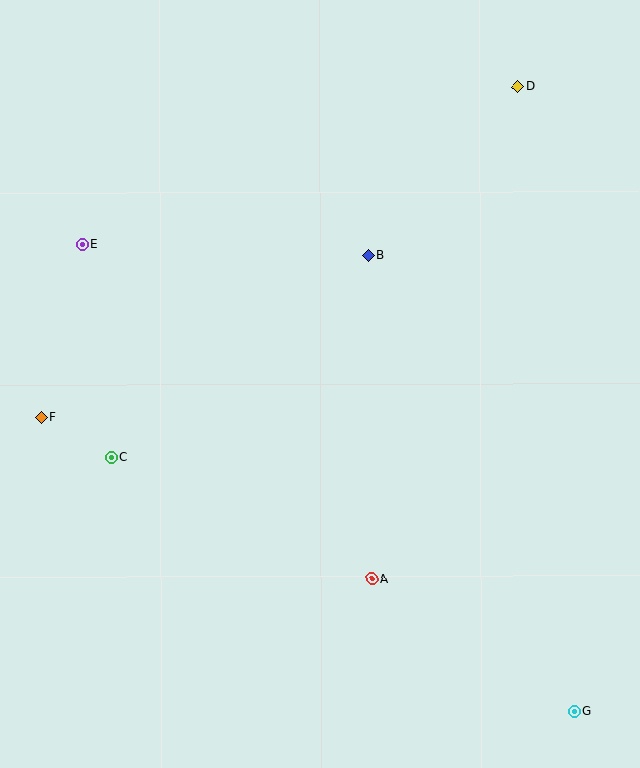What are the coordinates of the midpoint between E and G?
The midpoint between E and G is at (328, 478).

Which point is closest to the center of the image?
Point B at (368, 255) is closest to the center.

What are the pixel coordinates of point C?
Point C is at (111, 457).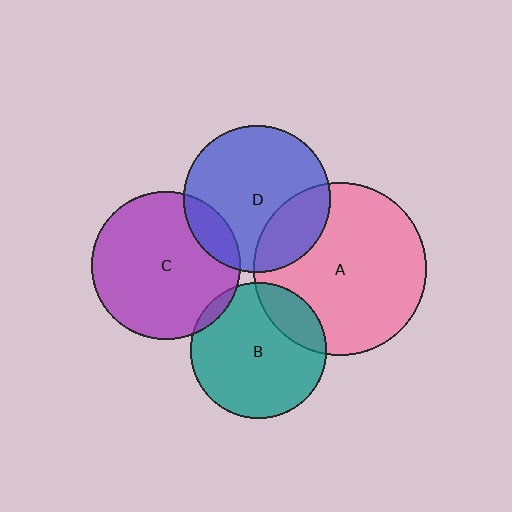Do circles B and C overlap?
Yes.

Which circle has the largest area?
Circle A (pink).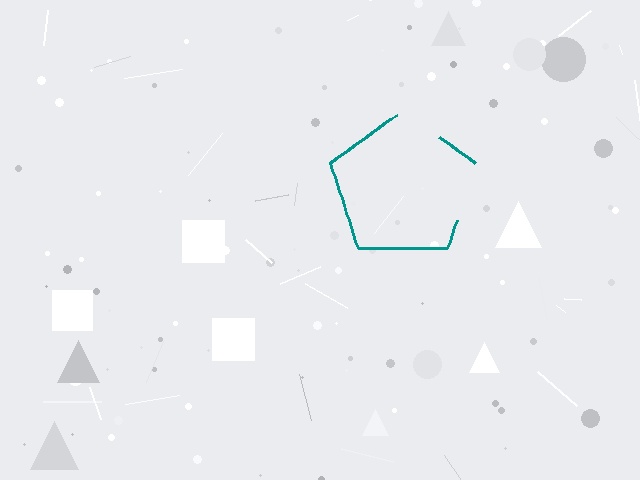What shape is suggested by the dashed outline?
The dashed outline suggests a pentagon.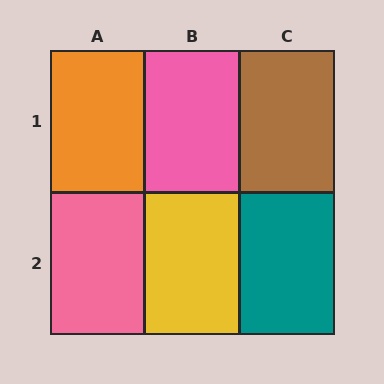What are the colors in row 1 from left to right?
Orange, pink, brown.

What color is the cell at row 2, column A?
Pink.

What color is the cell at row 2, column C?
Teal.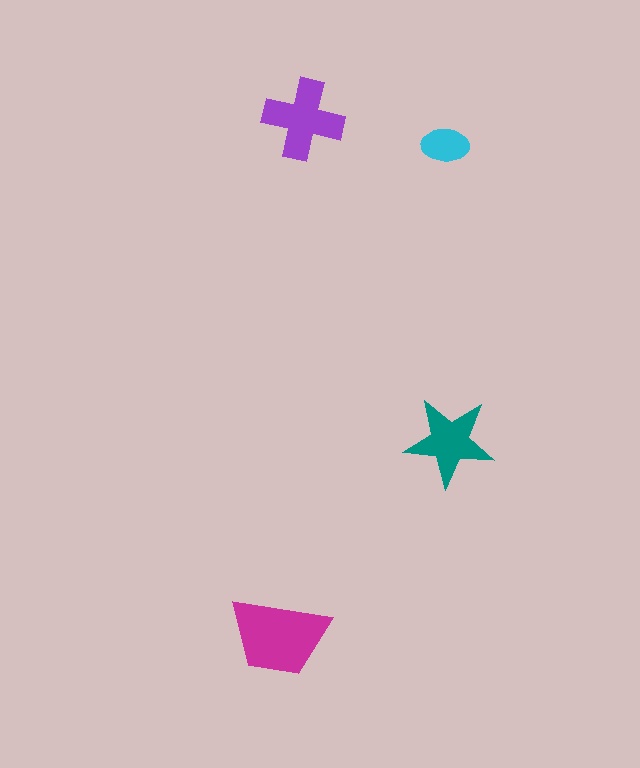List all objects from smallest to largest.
The cyan ellipse, the teal star, the purple cross, the magenta trapezoid.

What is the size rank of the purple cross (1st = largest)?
2nd.